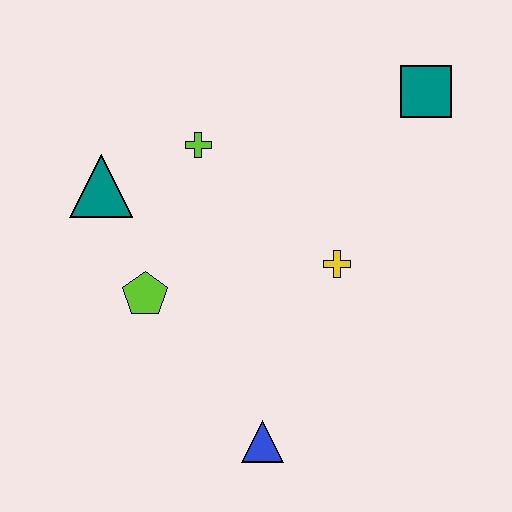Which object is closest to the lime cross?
The teal triangle is closest to the lime cross.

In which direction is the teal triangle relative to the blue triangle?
The teal triangle is above the blue triangle.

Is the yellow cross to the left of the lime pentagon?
No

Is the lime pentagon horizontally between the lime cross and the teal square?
No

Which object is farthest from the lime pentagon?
The teal square is farthest from the lime pentagon.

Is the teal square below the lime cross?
No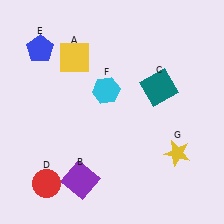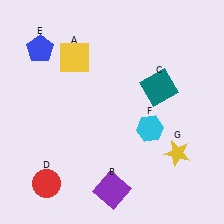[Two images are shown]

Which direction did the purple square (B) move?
The purple square (B) moved right.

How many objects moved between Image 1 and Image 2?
2 objects moved between the two images.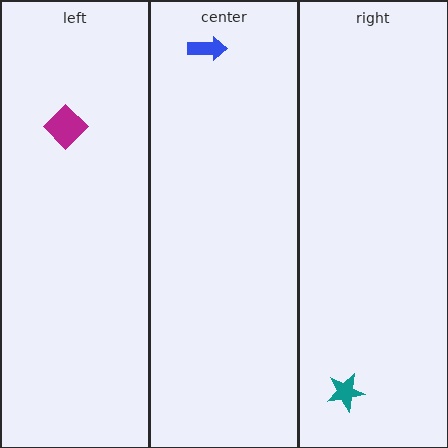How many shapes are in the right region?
1.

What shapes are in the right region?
The teal star.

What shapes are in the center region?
The blue arrow.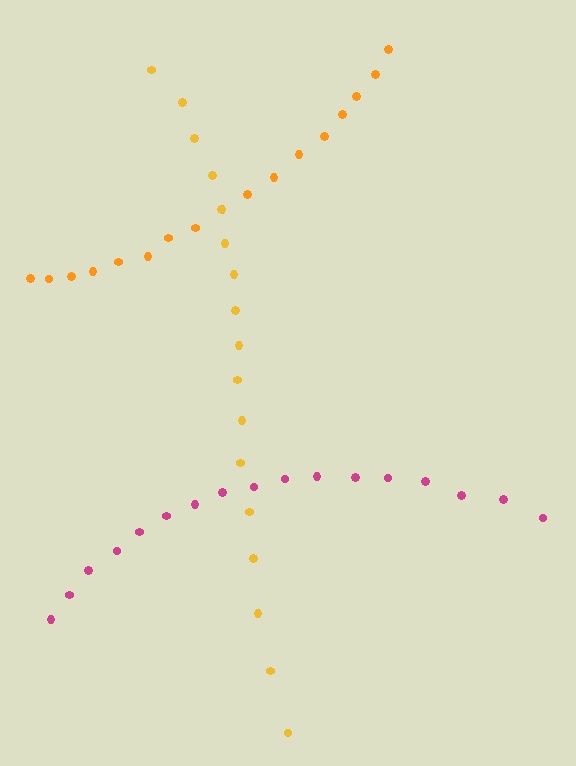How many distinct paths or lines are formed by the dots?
There are 3 distinct paths.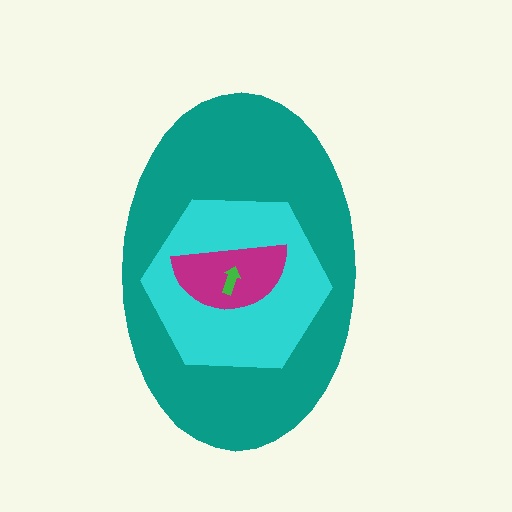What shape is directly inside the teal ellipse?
The cyan hexagon.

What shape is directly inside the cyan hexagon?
The magenta semicircle.